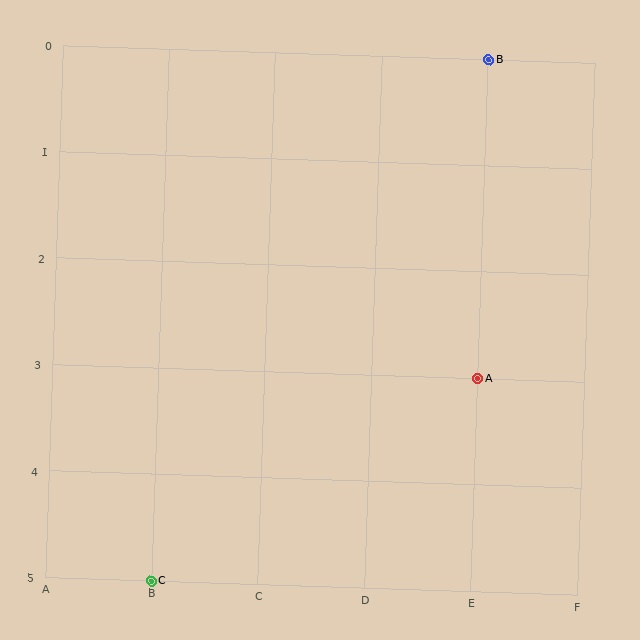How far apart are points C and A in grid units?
Points C and A are 3 columns and 2 rows apart (about 3.6 grid units diagonally).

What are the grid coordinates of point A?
Point A is at grid coordinates (E, 3).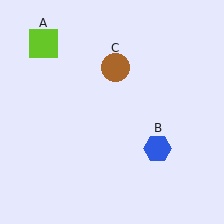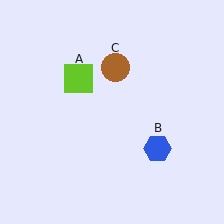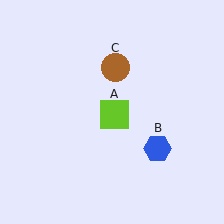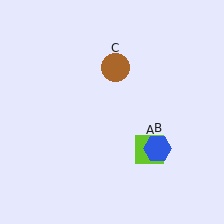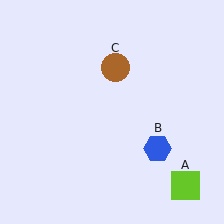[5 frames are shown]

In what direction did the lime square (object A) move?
The lime square (object A) moved down and to the right.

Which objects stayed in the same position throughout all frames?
Blue hexagon (object B) and brown circle (object C) remained stationary.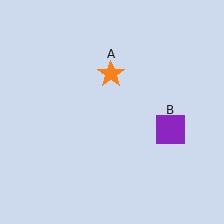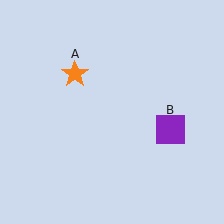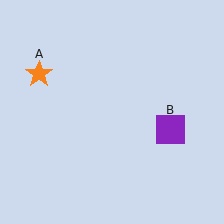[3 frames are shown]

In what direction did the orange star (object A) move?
The orange star (object A) moved left.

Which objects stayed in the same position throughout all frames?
Purple square (object B) remained stationary.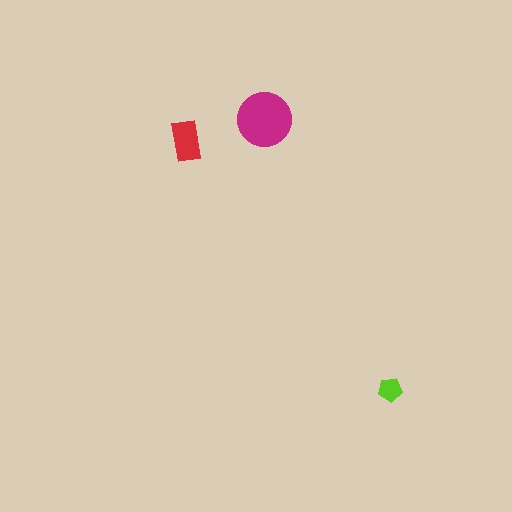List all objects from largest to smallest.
The magenta circle, the red rectangle, the lime pentagon.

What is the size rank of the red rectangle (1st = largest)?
2nd.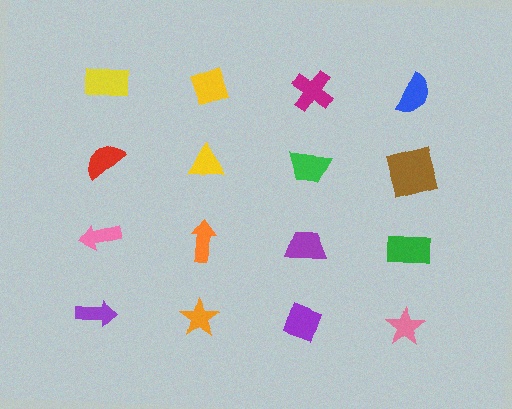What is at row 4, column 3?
A purple diamond.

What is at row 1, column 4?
A blue semicircle.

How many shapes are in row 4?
4 shapes.